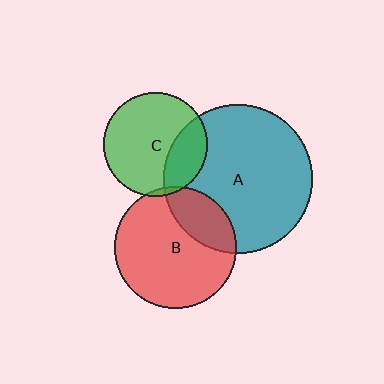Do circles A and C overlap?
Yes.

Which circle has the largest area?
Circle A (teal).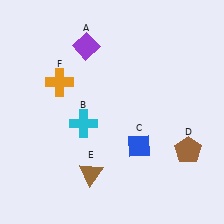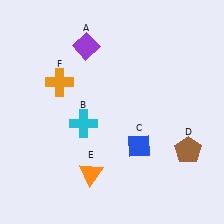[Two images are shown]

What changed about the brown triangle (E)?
In Image 1, E is brown. In Image 2, it changed to orange.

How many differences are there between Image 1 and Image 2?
There is 1 difference between the two images.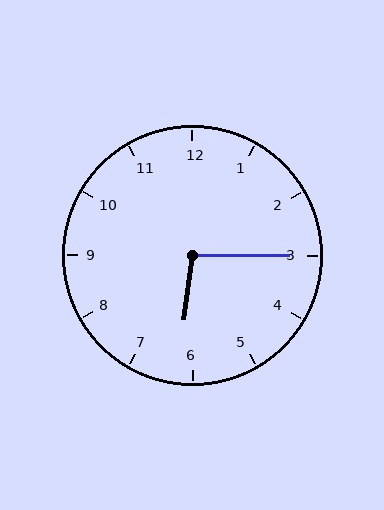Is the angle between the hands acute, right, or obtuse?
It is obtuse.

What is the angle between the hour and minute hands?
Approximately 98 degrees.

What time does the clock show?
6:15.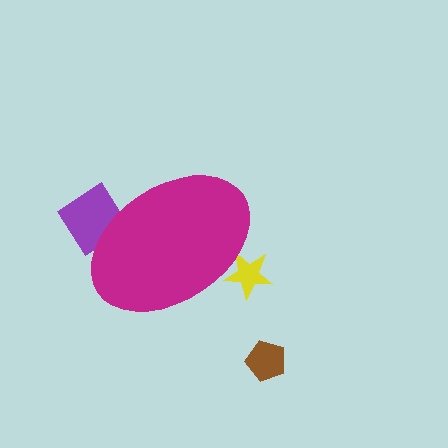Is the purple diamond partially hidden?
Yes, the purple diamond is partially hidden behind the magenta ellipse.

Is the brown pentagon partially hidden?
No, the brown pentagon is fully visible.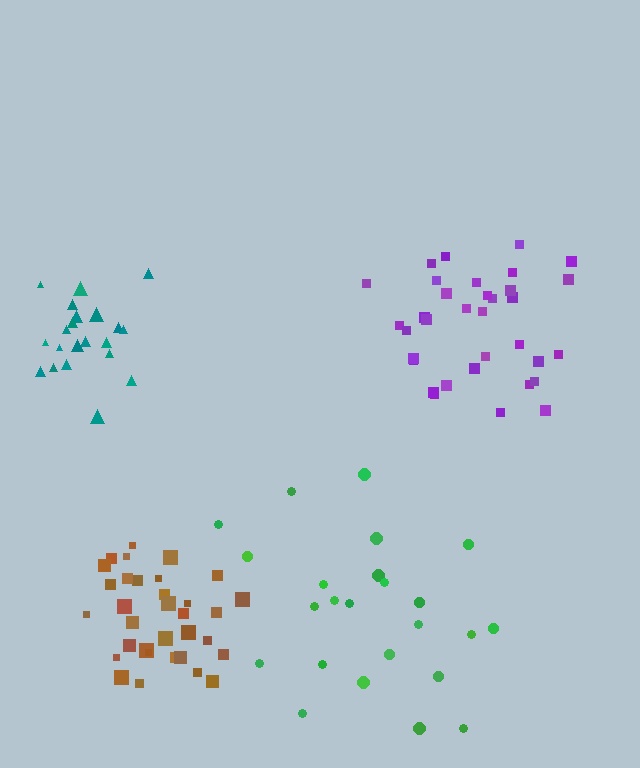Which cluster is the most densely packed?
Brown.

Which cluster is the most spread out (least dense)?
Green.